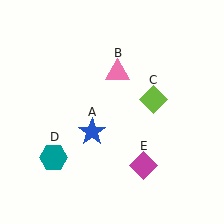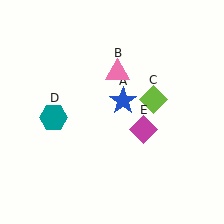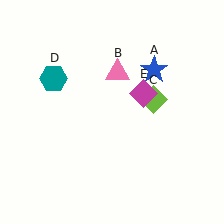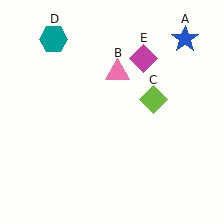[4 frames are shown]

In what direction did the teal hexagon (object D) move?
The teal hexagon (object D) moved up.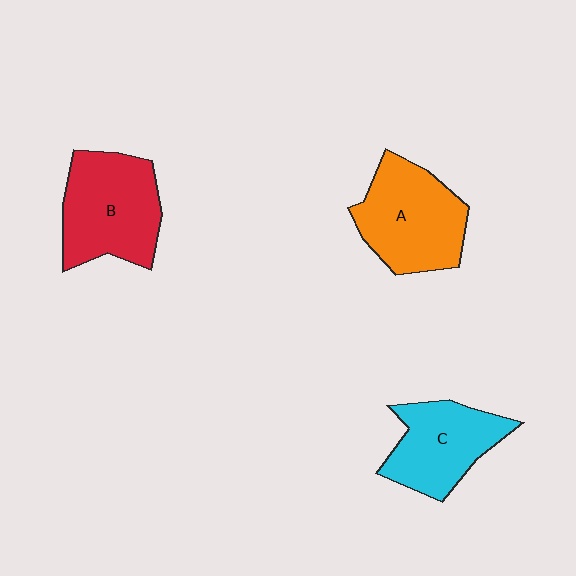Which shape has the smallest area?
Shape C (cyan).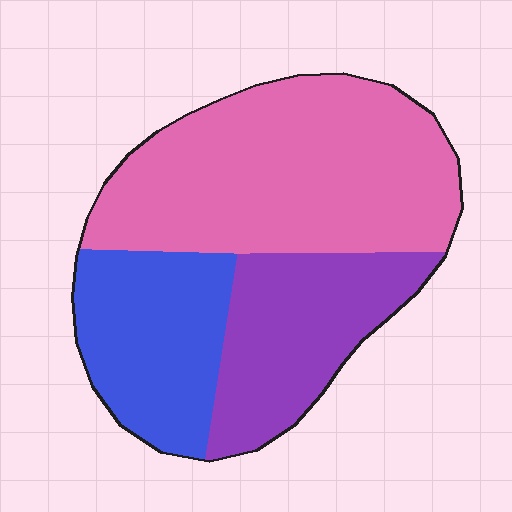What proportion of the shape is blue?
Blue takes up about one quarter (1/4) of the shape.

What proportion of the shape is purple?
Purple covers about 25% of the shape.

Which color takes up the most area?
Pink, at roughly 50%.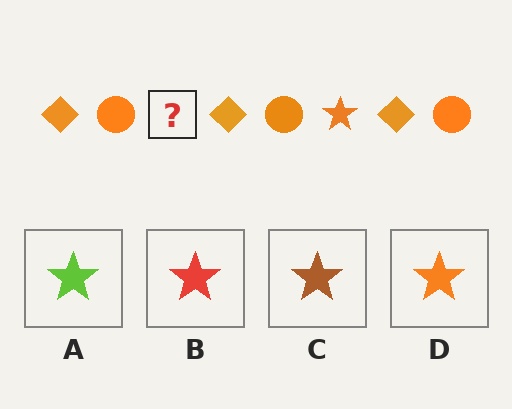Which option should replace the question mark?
Option D.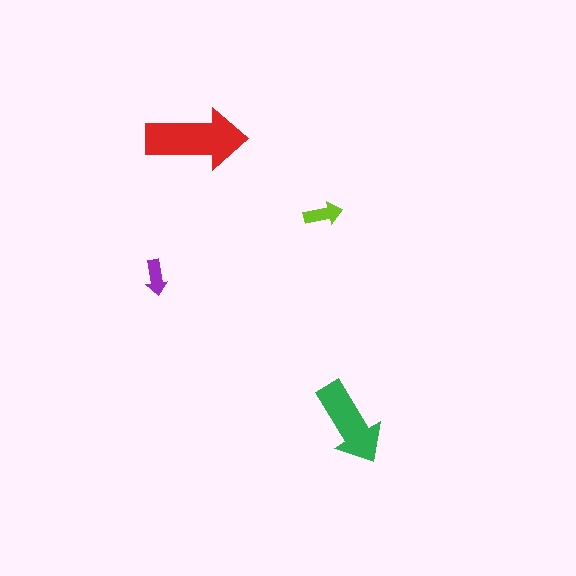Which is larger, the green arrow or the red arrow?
The red one.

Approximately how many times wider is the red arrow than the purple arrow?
About 3 times wider.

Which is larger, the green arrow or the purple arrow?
The green one.